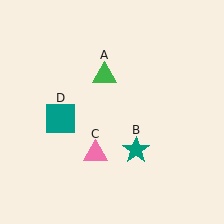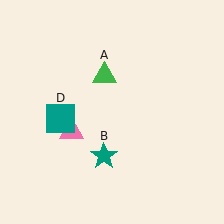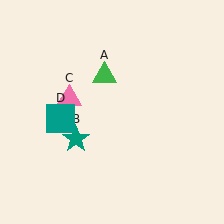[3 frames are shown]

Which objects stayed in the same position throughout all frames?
Green triangle (object A) and teal square (object D) remained stationary.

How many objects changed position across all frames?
2 objects changed position: teal star (object B), pink triangle (object C).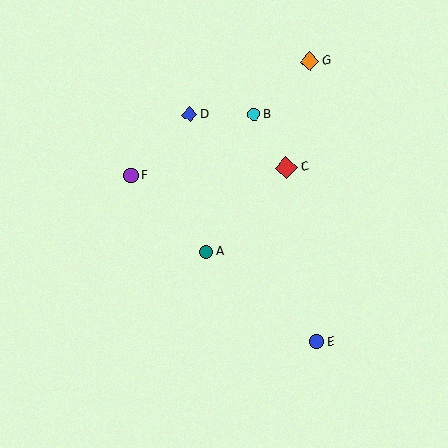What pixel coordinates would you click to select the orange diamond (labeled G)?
Click at (310, 61) to select the orange diamond G.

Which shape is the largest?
The red diamond (labeled C) is the largest.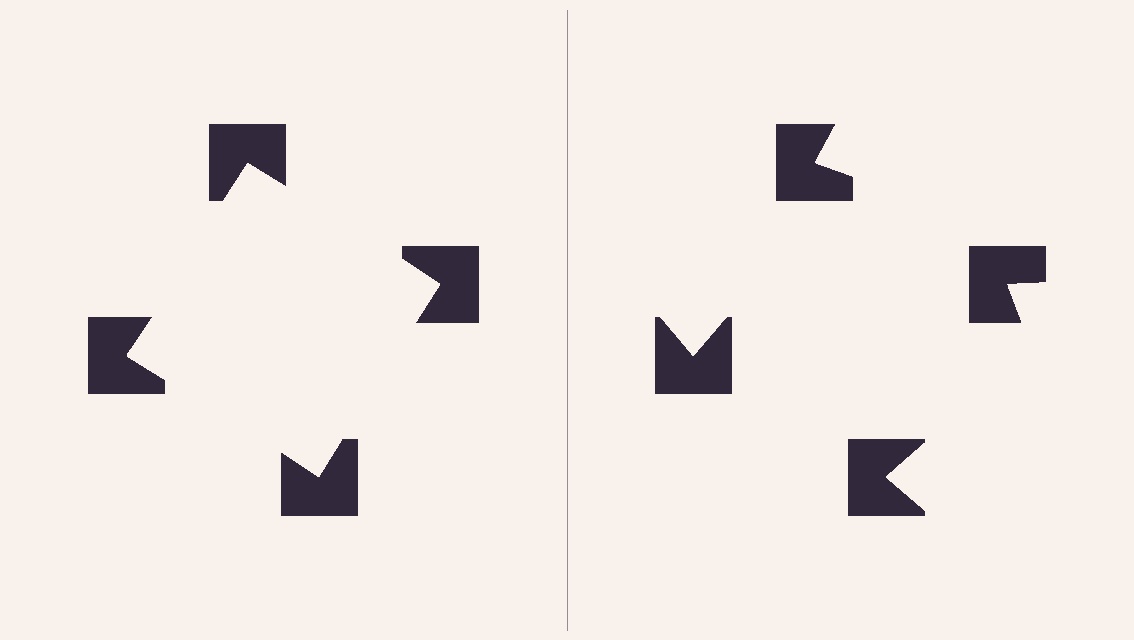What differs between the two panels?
The notched squares are positioned identically on both sides; only the wedge orientations differ. On the left they align to a square; on the right they are misaligned.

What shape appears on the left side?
An illusory square.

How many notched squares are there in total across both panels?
8 — 4 on each side.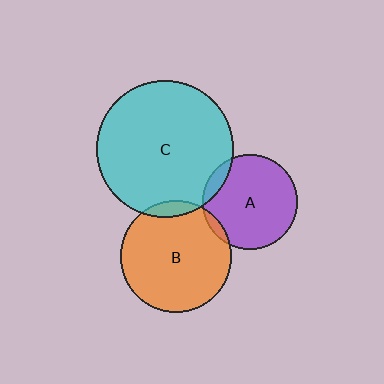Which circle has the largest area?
Circle C (cyan).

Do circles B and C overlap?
Yes.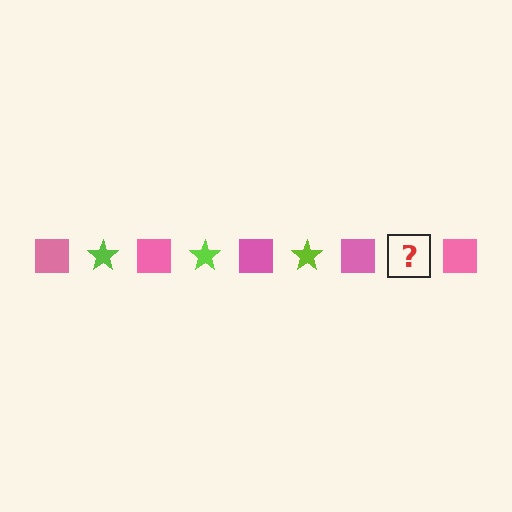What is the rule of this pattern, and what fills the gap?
The rule is that the pattern alternates between pink square and lime star. The gap should be filled with a lime star.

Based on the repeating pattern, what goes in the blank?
The blank should be a lime star.